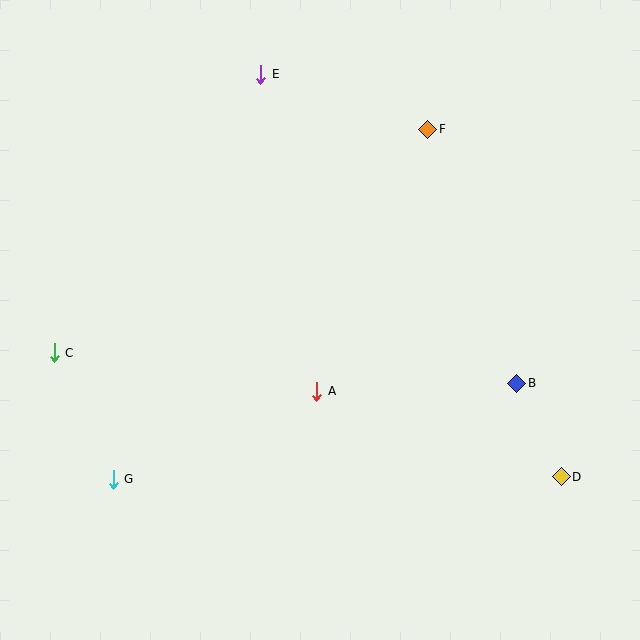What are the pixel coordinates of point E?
Point E is at (261, 74).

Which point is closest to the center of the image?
Point A at (316, 391) is closest to the center.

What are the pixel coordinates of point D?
Point D is at (561, 477).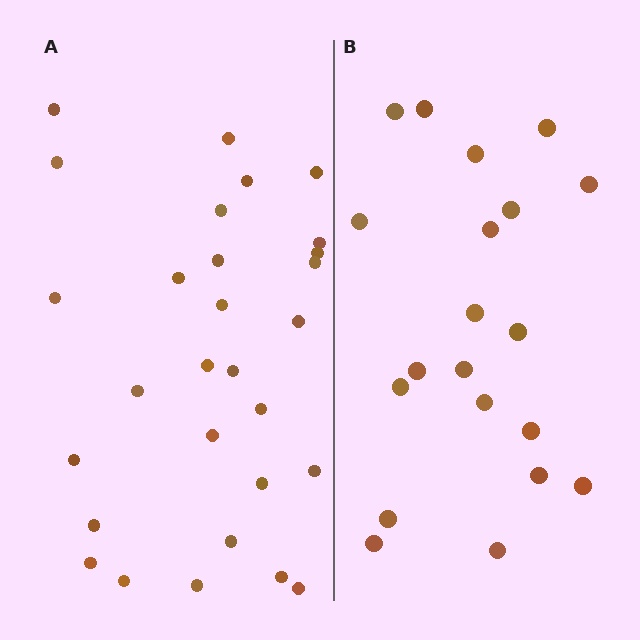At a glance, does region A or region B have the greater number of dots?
Region A (the left region) has more dots.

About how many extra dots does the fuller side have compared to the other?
Region A has roughly 8 or so more dots than region B.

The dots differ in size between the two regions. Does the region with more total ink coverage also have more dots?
No. Region B has more total ink coverage because its dots are larger, but region A actually contains more individual dots. Total area can be misleading — the number of items is what matters here.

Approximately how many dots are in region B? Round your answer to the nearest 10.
About 20 dots.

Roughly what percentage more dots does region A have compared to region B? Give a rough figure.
About 45% more.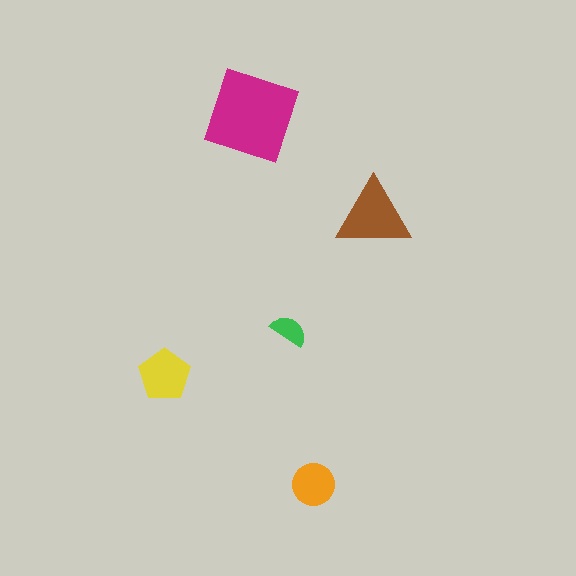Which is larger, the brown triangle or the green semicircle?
The brown triangle.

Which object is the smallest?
The green semicircle.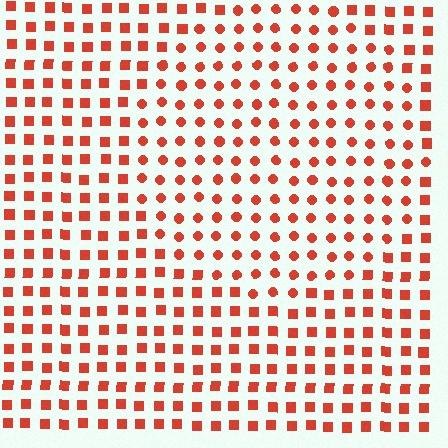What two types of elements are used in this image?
The image uses circles inside the circle region and squares outside it.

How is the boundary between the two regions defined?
The boundary is defined by a change in element shape: circles inside vs. squares outside. All elements share the same color and spacing.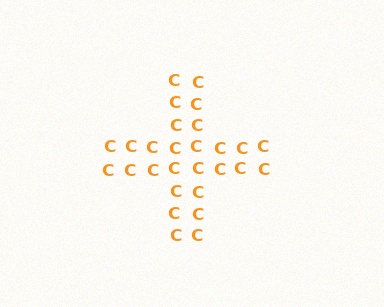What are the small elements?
The small elements are letter C's.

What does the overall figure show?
The overall figure shows a cross.